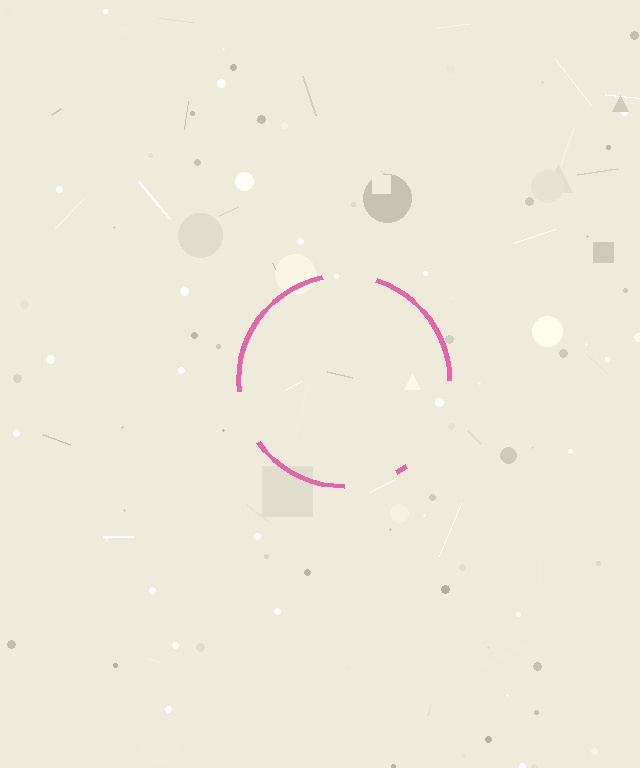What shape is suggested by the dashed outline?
The dashed outline suggests a circle.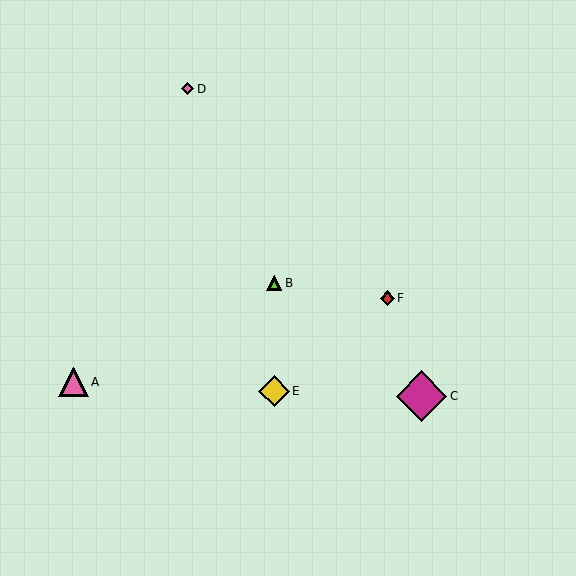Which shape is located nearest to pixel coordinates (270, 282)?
The lime triangle (labeled B) at (274, 283) is nearest to that location.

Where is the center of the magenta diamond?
The center of the magenta diamond is at (422, 396).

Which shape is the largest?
The magenta diamond (labeled C) is the largest.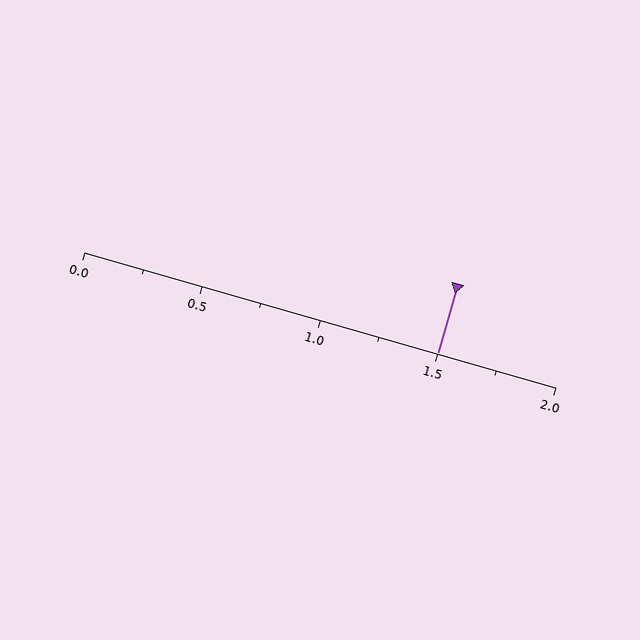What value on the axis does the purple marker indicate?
The marker indicates approximately 1.5.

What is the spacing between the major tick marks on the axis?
The major ticks are spaced 0.5 apart.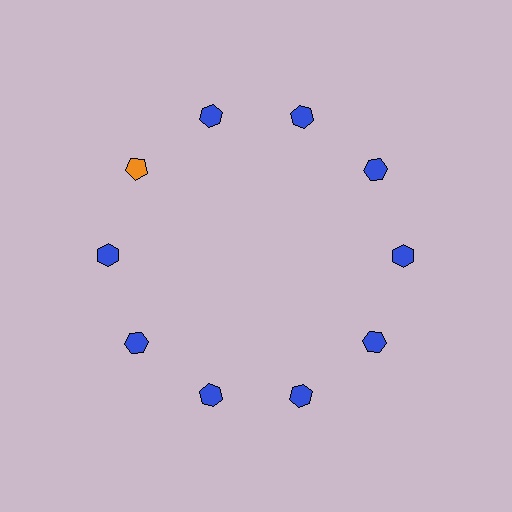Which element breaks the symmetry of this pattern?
The orange pentagon at roughly the 10 o'clock position breaks the symmetry. All other shapes are blue hexagons.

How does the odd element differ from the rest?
It differs in both color (orange instead of blue) and shape (pentagon instead of hexagon).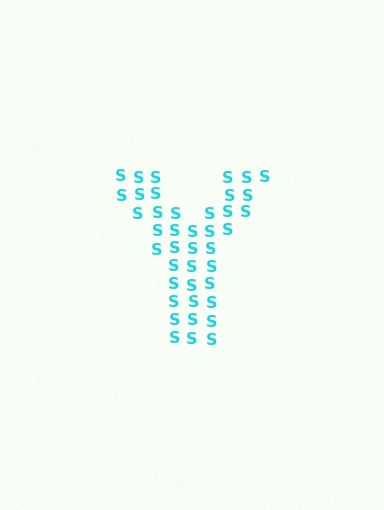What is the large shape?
The large shape is the letter Y.